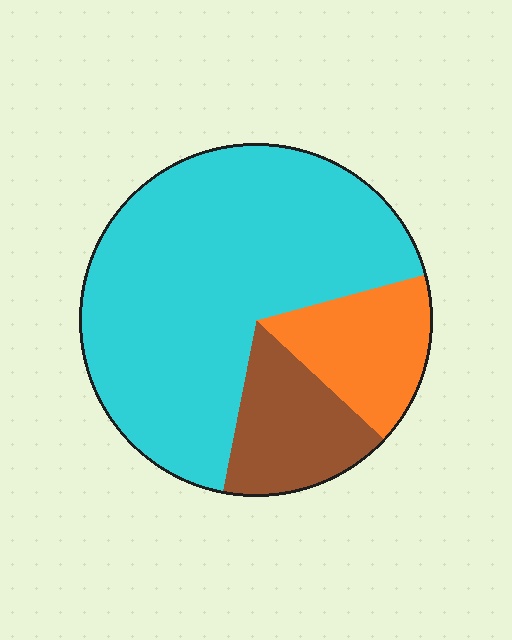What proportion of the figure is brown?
Brown covers around 15% of the figure.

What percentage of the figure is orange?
Orange covers roughly 15% of the figure.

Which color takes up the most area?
Cyan, at roughly 70%.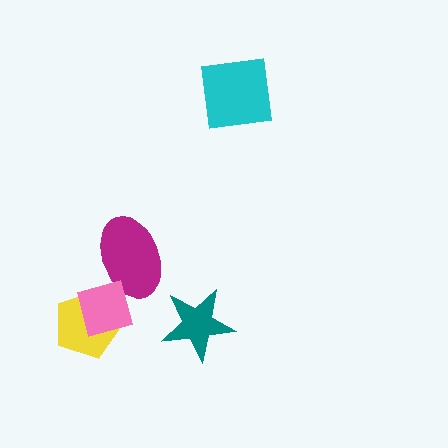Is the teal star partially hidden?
No, no other shape covers it.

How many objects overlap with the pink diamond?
2 objects overlap with the pink diamond.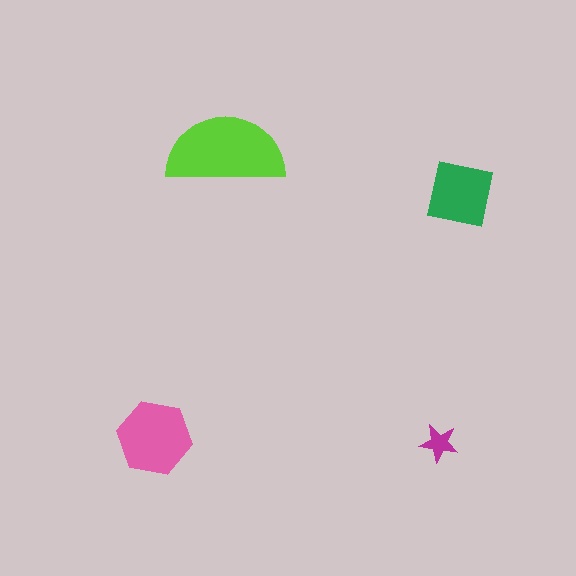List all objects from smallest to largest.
The magenta star, the green square, the pink hexagon, the lime semicircle.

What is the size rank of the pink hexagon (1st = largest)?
2nd.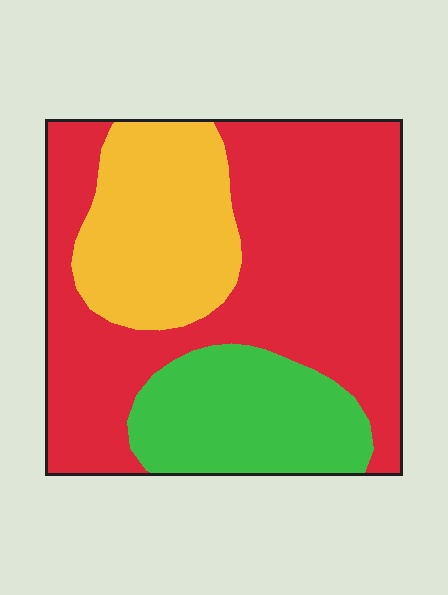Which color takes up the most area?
Red, at roughly 55%.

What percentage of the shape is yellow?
Yellow takes up less than a quarter of the shape.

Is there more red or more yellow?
Red.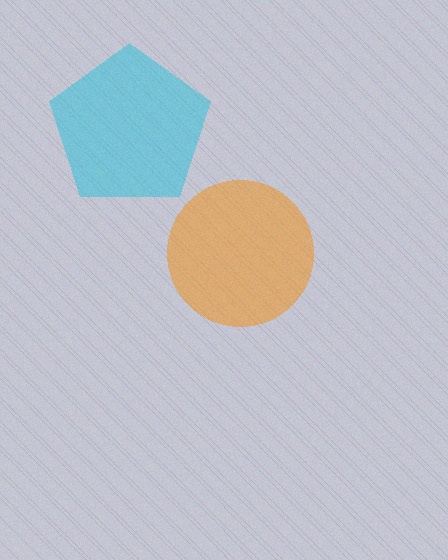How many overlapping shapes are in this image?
There are 2 overlapping shapes in the image.